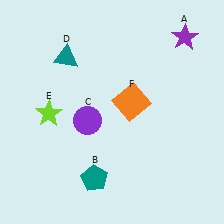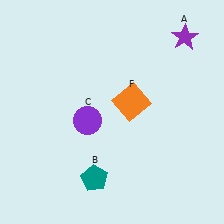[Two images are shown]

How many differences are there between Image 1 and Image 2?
There are 2 differences between the two images.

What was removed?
The lime star (E), the teal triangle (D) were removed in Image 2.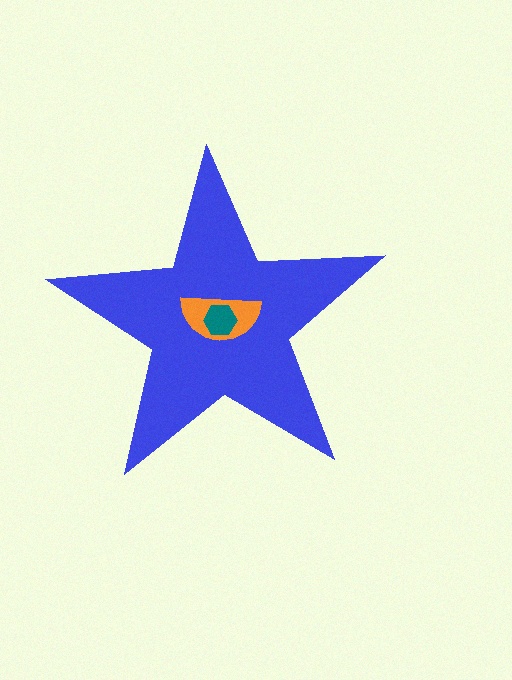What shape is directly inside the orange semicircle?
The teal hexagon.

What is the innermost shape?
The teal hexagon.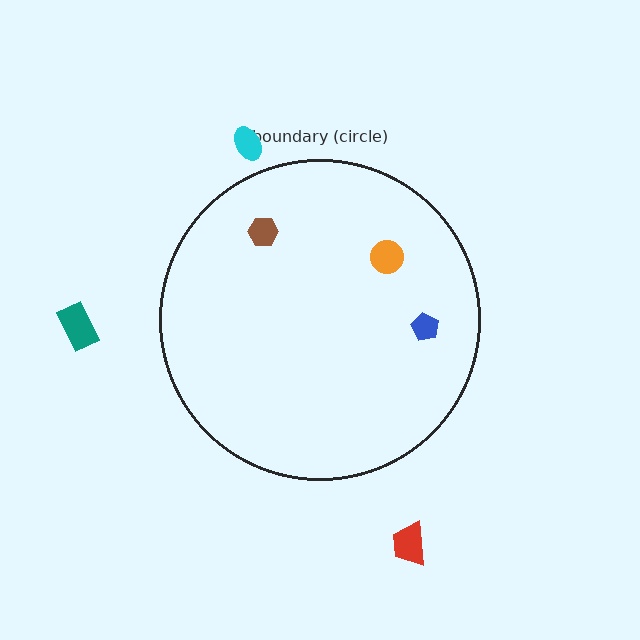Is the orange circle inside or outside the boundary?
Inside.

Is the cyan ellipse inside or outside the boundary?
Outside.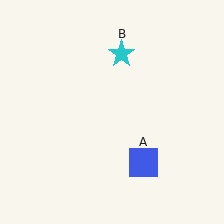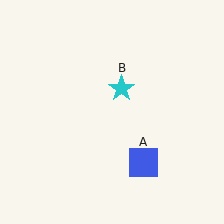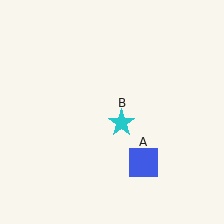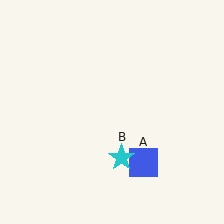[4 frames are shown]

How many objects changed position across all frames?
1 object changed position: cyan star (object B).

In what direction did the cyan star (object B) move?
The cyan star (object B) moved down.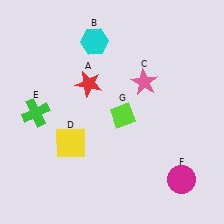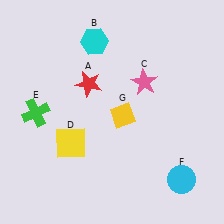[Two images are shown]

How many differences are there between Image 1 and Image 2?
There are 2 differences between the two images.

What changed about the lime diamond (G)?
In Image 1, G is lime. In Image 2, it changed to yellow.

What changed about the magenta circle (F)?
In Image 1, F is magenta. In Image 2, it changed to cyan.